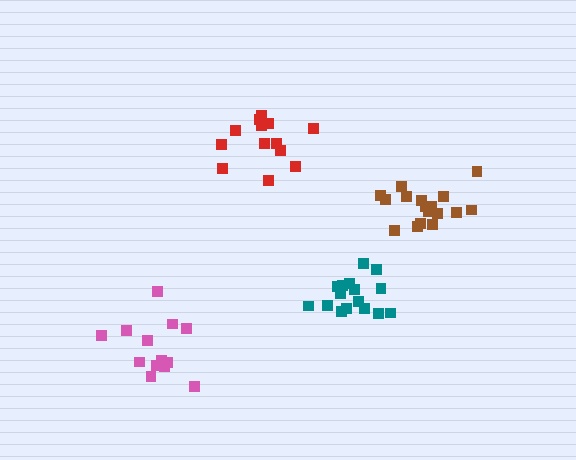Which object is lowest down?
The pink cluster is bottommost.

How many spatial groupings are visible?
There are 4 spatial groupings.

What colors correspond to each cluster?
The clusters are colored: brown, red, teal, pink.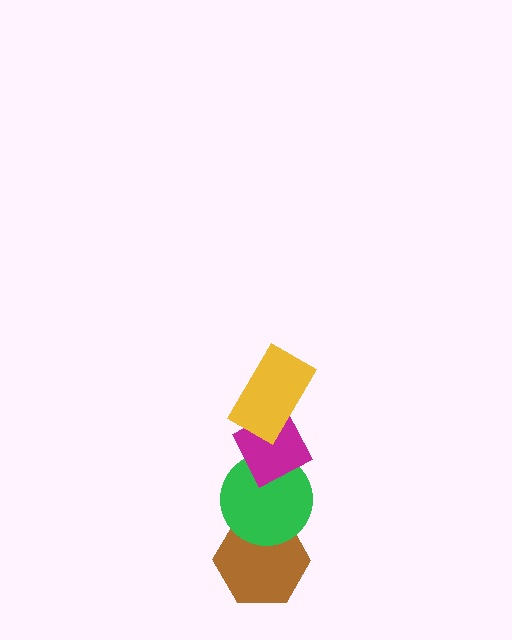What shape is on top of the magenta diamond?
The yellow rectangle is on top of the magenta diamond.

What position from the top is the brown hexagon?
The brown hexagon is 4th from the top.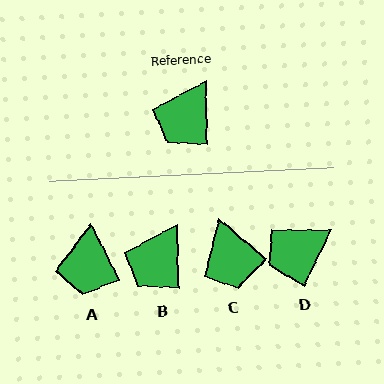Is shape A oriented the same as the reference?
No, it is off by about 26 degrees.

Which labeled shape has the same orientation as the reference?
B.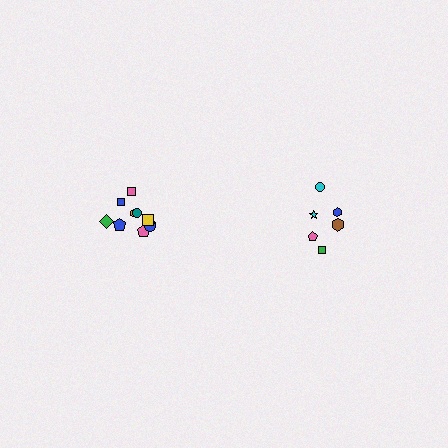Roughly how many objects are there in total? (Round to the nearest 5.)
Roughly 15 objects in total.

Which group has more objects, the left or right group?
The left group.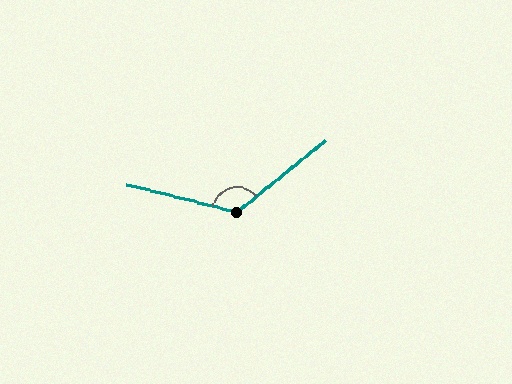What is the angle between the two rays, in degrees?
Approximately 127 degrees.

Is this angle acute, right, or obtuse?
It is obtuse.